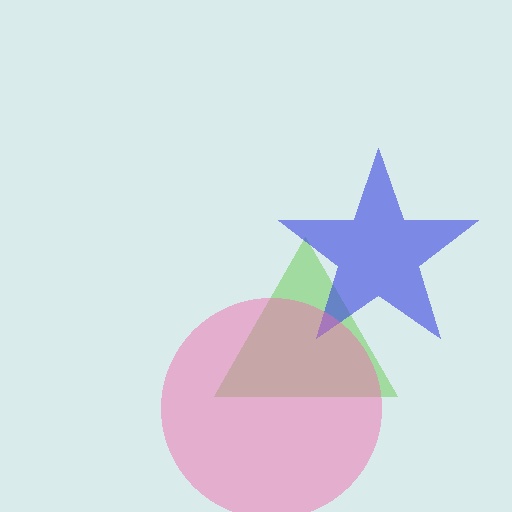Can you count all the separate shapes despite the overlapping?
Yes, there are 3 separate shapes.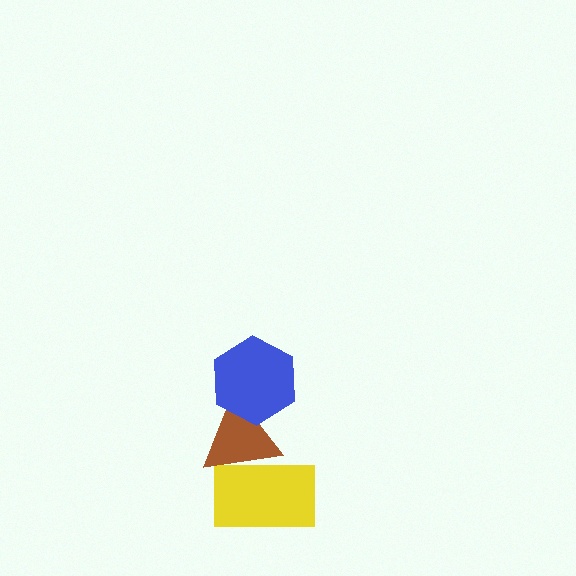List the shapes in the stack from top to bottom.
From top to bottom: the blue hexagon, the brown triangle, the yellow rectangle.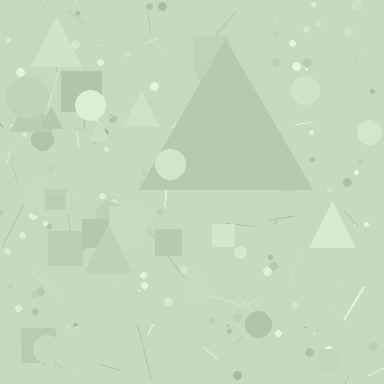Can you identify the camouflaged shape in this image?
The camouflaged shape is a triangle.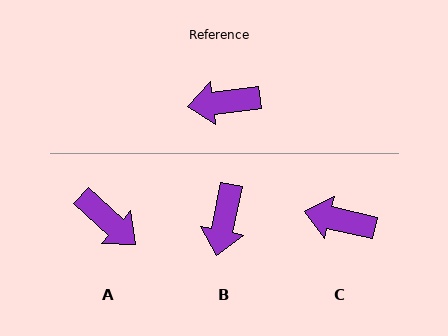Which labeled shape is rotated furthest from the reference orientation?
A, about 131 degrees away.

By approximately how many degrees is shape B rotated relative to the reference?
Approximately 71 degrees counter-clockwise.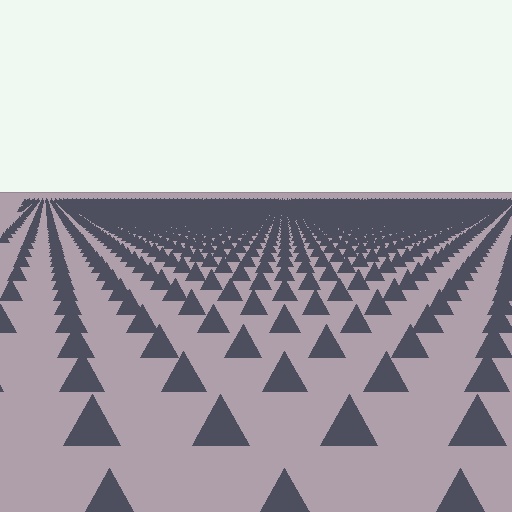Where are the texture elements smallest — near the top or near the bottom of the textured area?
Near the top.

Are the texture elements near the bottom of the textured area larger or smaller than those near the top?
Larger. Near the bottom, elements are closer to the viewer and appear at a bigger on-screen size.